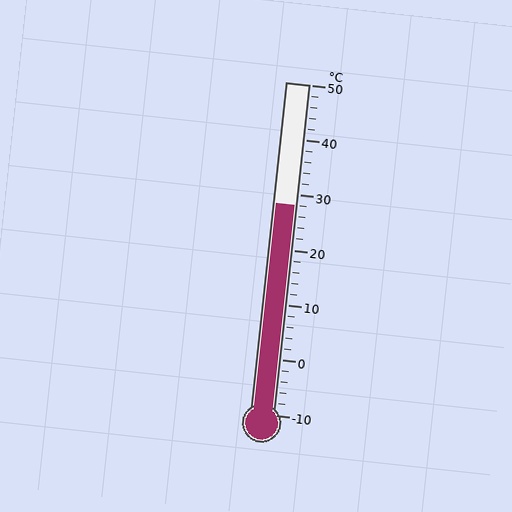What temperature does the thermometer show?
The thermometer shows approximately 28°C.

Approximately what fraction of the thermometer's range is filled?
The thermometer is filled to approximately 65% of its range.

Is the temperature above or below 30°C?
The temperature is below 30°C.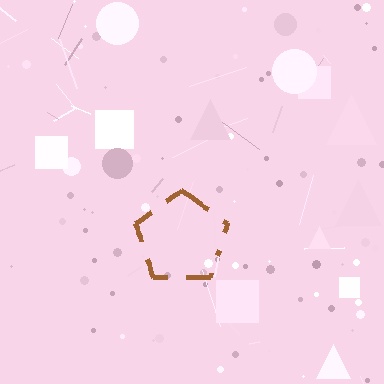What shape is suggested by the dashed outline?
The dashed outline suggests a pentagon.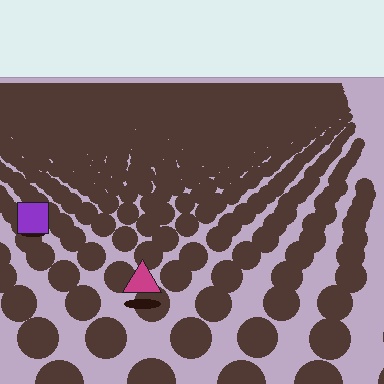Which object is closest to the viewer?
The magenta triangle is closest. The texture marks near it are larger and more spread out.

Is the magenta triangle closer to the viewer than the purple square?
Yes. The magenta triangle is closer — you can tell from the texture gradient: the ground texture is coarser near it.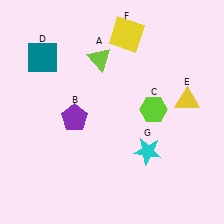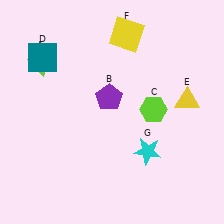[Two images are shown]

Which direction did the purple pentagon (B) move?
The purple pentagon (B) moved right.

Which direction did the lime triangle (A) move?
The lime triangle (A) moved left.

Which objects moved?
The objects that moved are: the lime triangle (A), the purple pentagon (B).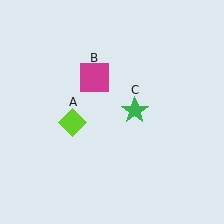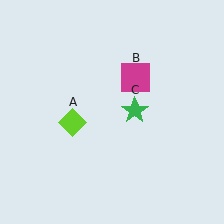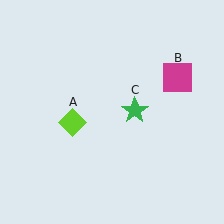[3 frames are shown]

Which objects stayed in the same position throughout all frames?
Lime diamond (object A) and green star (object C) remained stationary.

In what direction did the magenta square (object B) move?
The magenta square (object B) moved right.